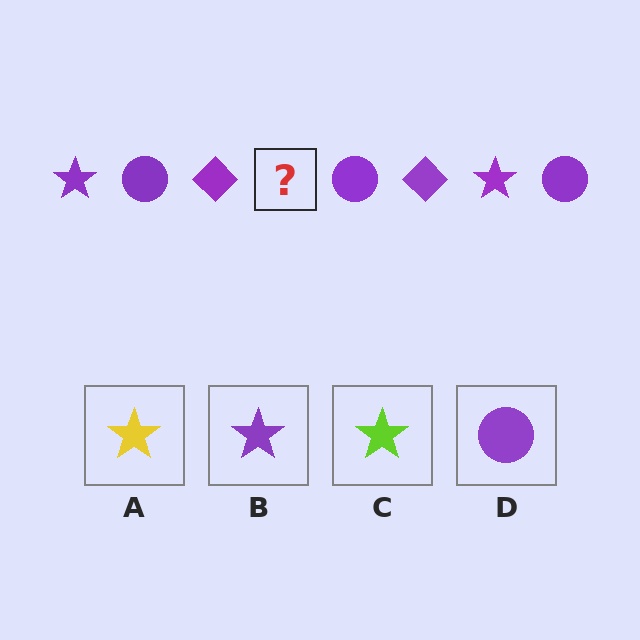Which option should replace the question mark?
Option B.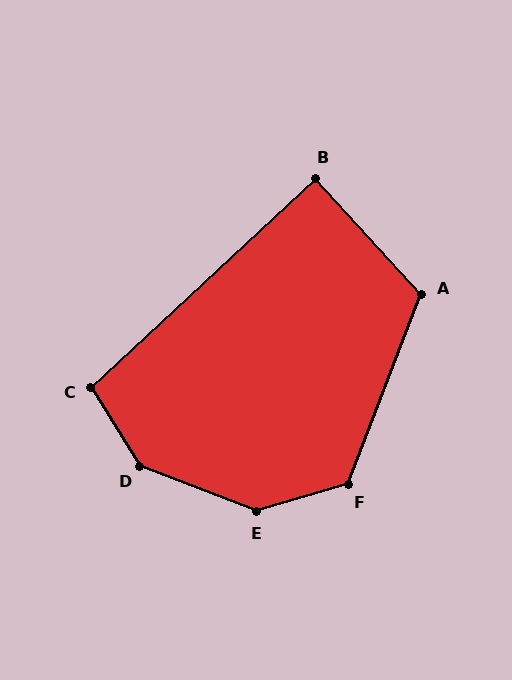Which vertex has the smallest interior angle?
B, at approximately 90 degrees.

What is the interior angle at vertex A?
Approximately 116 degrees (obtuse).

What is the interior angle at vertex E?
Approximately 142 degrees (obtuse).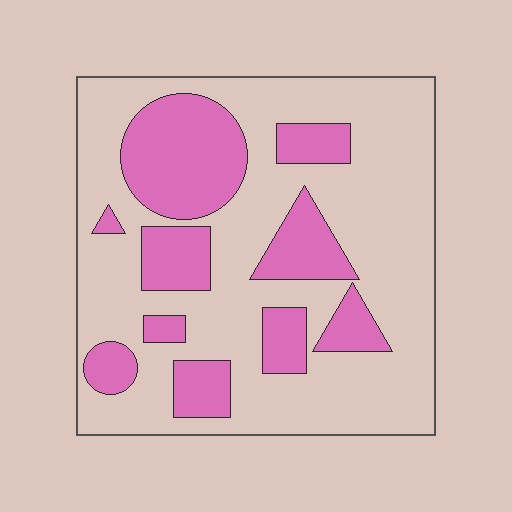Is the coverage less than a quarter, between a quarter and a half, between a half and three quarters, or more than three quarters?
Between a quarter and a half.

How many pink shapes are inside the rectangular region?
10.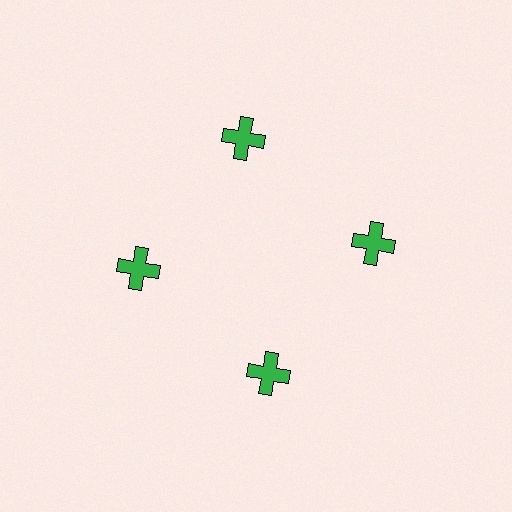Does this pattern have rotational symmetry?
Yes, this pattern has 4-fold rotational symmetry. It looks the same after rotating 90 degrees around the center.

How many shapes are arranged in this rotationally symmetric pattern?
There are 4 shapes, arranged in 4 groups of 1.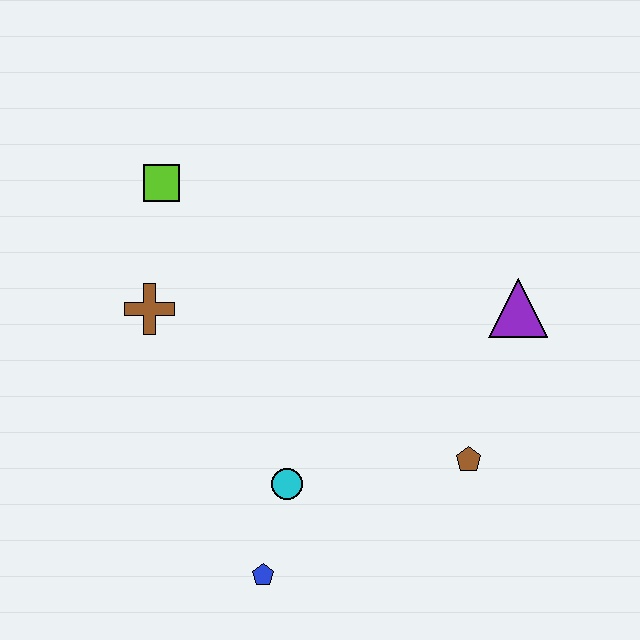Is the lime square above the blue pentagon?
Yes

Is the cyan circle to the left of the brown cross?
No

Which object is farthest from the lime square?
The brown pentagon is farthest from the lime square.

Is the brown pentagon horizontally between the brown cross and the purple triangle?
Yes